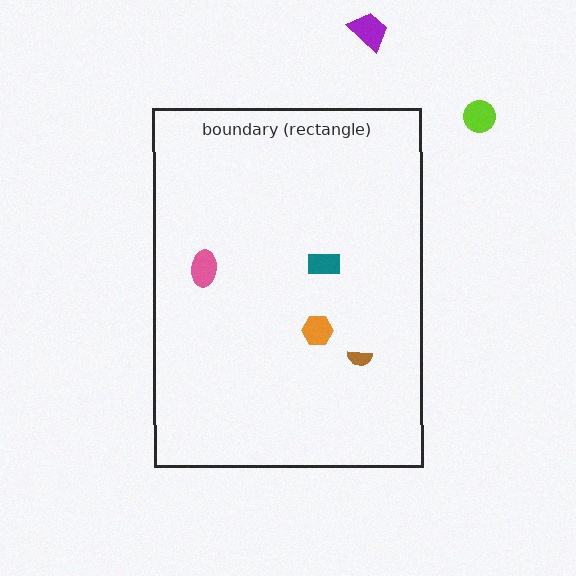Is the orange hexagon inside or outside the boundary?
Inside.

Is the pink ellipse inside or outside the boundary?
Inside.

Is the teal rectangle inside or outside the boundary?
Inside.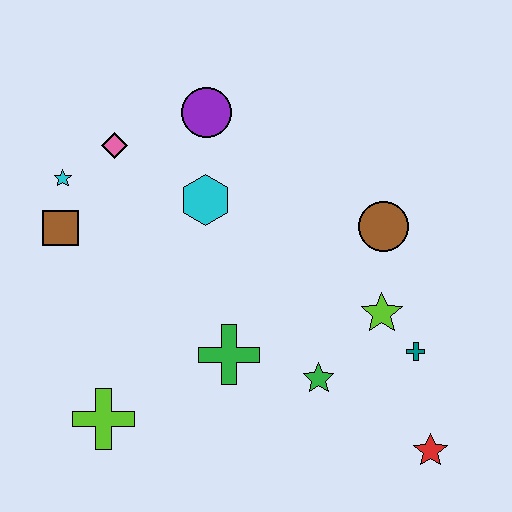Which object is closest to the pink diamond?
The cyan star is closest to the pink diamond.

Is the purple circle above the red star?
Yes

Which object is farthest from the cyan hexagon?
The red star is farthest from the cyan hexagon.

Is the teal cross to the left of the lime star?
No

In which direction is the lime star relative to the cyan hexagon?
The lime star is to the right of the cyan hexagon.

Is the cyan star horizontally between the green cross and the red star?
No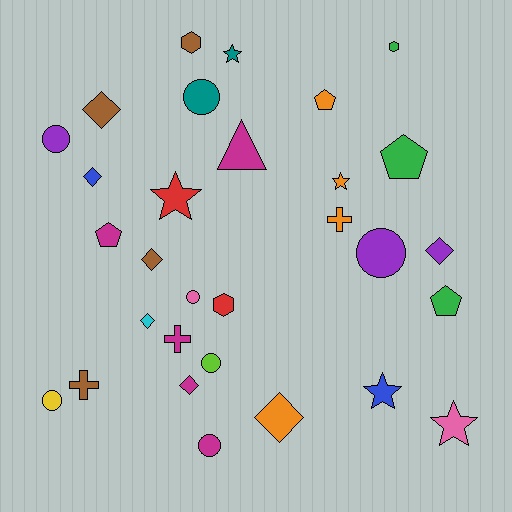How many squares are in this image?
There are no squares.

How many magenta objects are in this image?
There are 5 magenta objects.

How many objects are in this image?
There are 30 objects.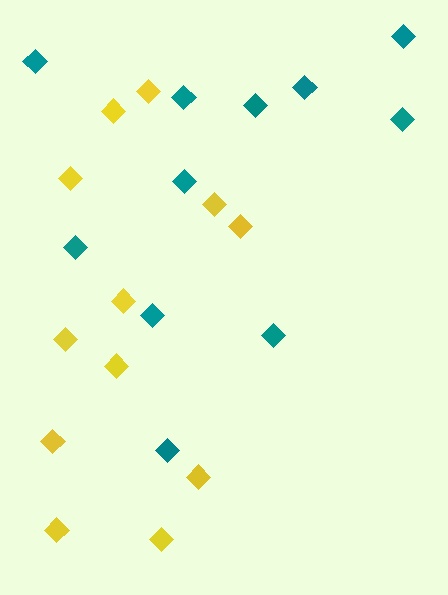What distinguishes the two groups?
There are 2 groups: one group of teal diamonds (11) and one group of yellow diamonds (12).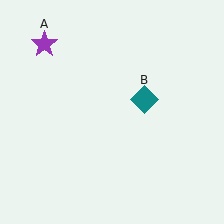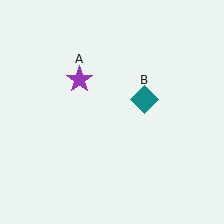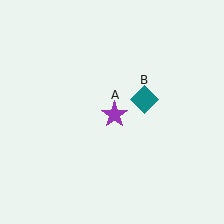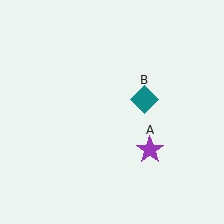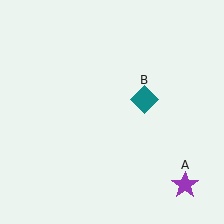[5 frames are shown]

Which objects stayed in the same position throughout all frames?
Teal diamond (object B) remained stationary.